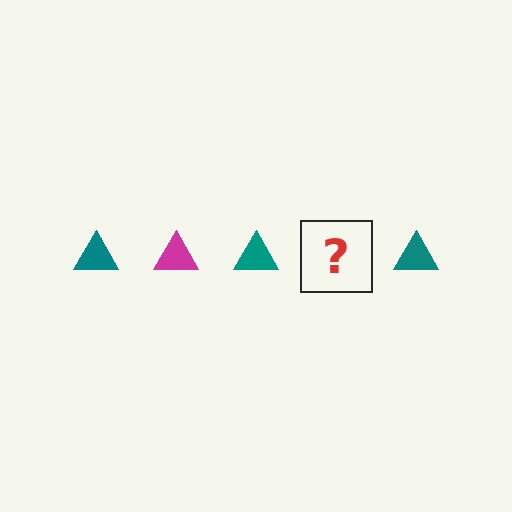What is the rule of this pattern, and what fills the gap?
The rule is that the pattern cycles through teal, magenta triangles. The gap should be filled with a magenta triangle.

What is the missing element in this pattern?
The missing element is a magenta triangle.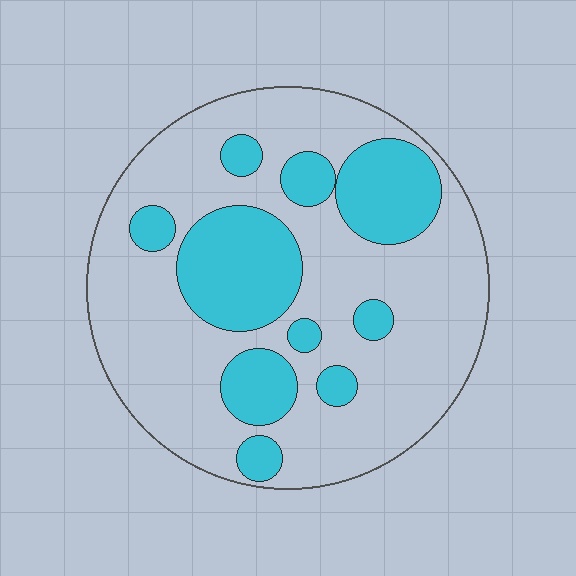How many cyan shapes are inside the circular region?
10.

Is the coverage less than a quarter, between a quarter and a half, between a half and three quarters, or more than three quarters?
Between a quarter and a half.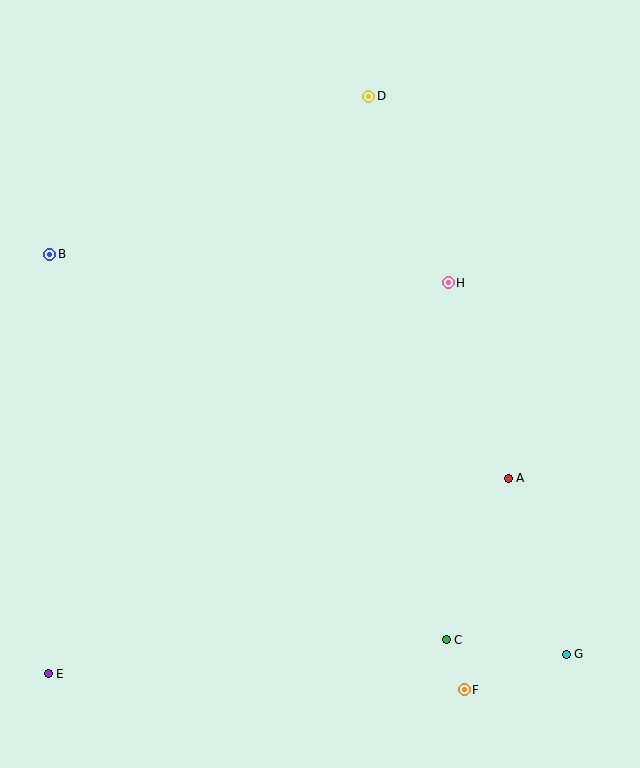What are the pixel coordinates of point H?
Point H is at (448, 283).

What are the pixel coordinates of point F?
Point F is at (464, 690).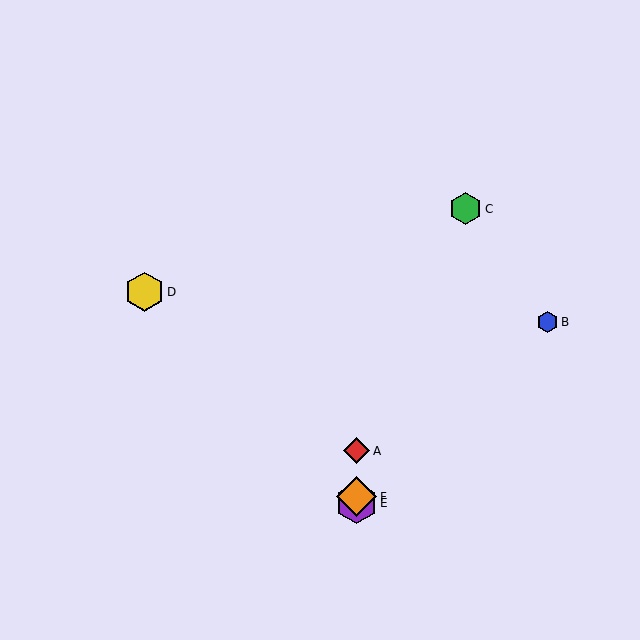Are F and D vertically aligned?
No, F is at x≈357 and D is at x≈145.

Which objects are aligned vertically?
Objects A, E, F are aligned vertically.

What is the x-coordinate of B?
Object B is at x≈548.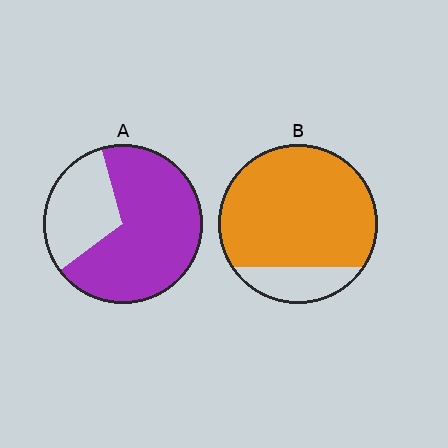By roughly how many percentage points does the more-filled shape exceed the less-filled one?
By roughly 15 percentage points (B over A).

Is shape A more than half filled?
Yes.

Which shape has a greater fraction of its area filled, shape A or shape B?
Shape B.